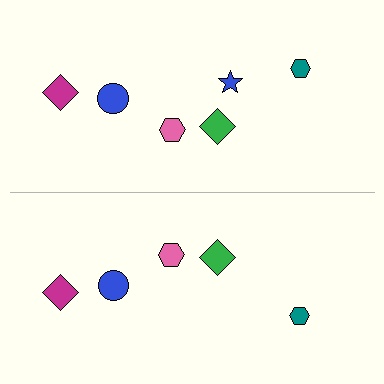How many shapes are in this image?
There are 11 shapes in this image.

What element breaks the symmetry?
A blue star is missing from the bottom side.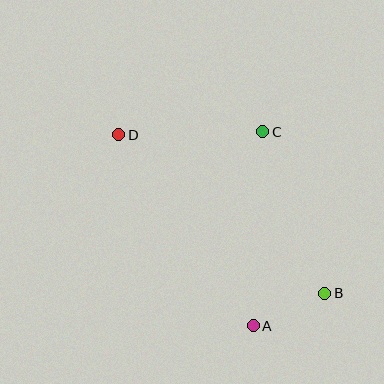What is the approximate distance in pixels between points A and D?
The distance between A and D is approximately 233 pixels.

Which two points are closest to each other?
Points A and B are closest to each other.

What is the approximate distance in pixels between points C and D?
The distance between C and D is approximately 144 pixels.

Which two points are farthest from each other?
Points B and D are farthest from each other.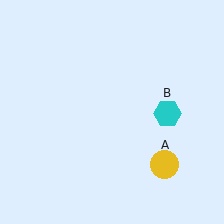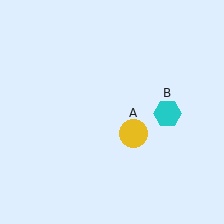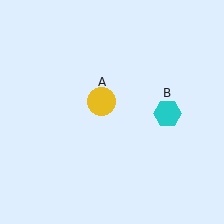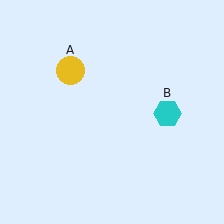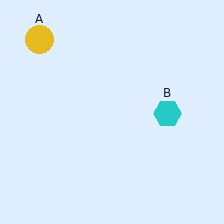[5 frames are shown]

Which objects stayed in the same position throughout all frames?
Cyan hexagon (object B) remained stationary.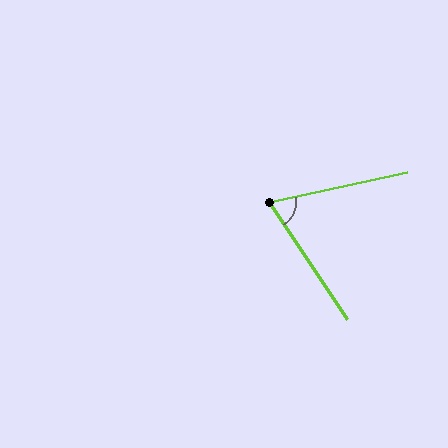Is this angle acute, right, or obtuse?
It is acute.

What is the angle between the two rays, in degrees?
Approximately 68 degrees.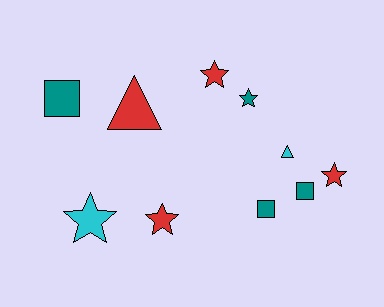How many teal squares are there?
There are 3 teal squares.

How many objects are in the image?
There are 10 objects.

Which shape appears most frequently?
Star, with 5 objects.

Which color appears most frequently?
Red, with 4 objects.